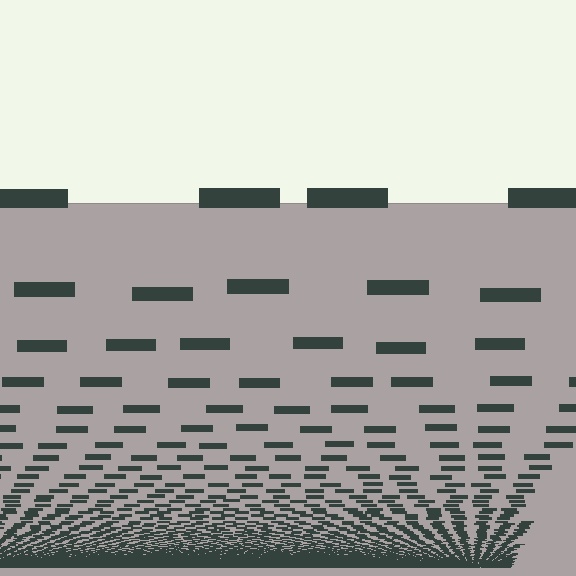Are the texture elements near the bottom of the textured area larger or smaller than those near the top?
Smaller. The gradient is inverted — elements near the bottom are smaller and denser.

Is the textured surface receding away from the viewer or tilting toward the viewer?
The surface appears to tilt toward the viewer. Texture elements get larger and sparser toward the top.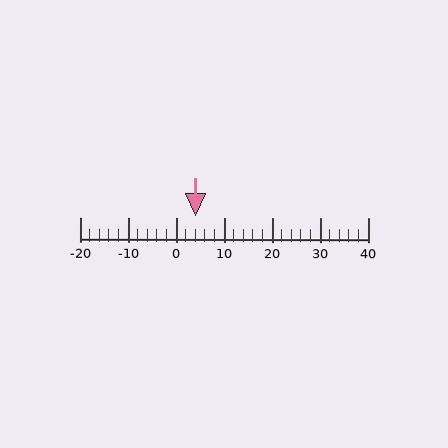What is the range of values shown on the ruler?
The ruler shows values from -20 to 40.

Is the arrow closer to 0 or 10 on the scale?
The arrow is closer to 0.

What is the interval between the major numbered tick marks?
The major tick marks are spaced 10 units apart.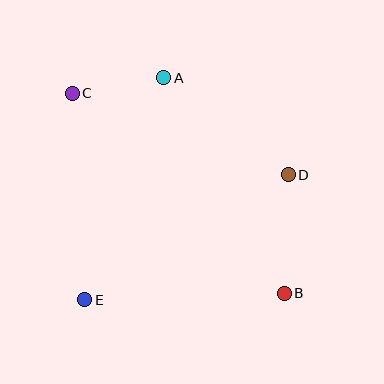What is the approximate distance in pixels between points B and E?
The distance between B and E is approximately 199 pixels.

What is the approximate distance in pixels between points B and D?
The distance between B and D is approximately 118 pixels.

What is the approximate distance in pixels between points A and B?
The distance between A and B is approximately 247 pixels.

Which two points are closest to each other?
Points A and C are closest to each other.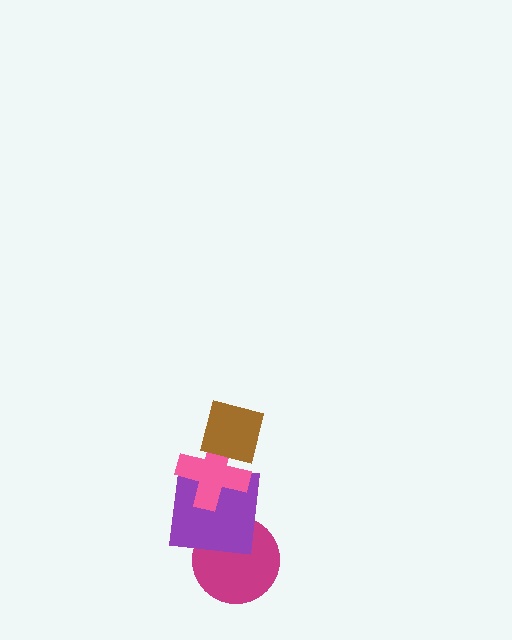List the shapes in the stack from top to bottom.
From top to bottom: the brown square, the pink cross, the purple square, the magenta circle.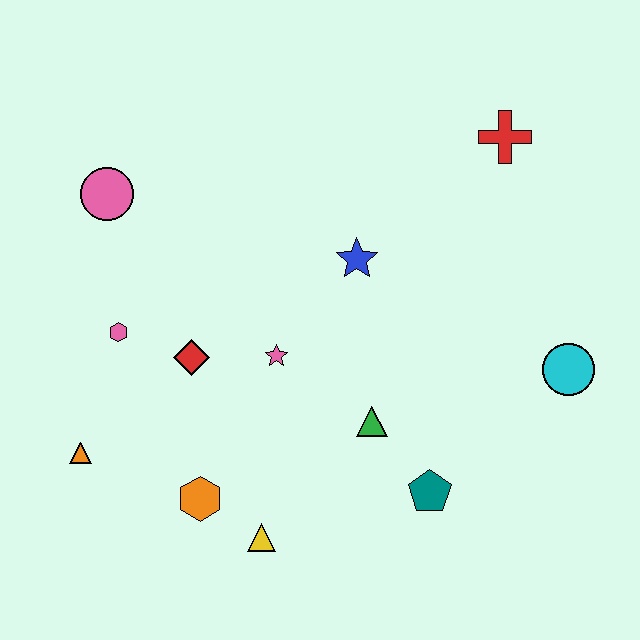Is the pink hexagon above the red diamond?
Yes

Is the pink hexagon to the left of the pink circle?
No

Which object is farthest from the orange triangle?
The red cross is farthest from the orange triangle.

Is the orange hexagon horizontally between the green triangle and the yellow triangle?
No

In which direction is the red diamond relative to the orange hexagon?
The red diamond is above the orange hexagon.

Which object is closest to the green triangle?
The teal pentagon is closest to the green triangle.